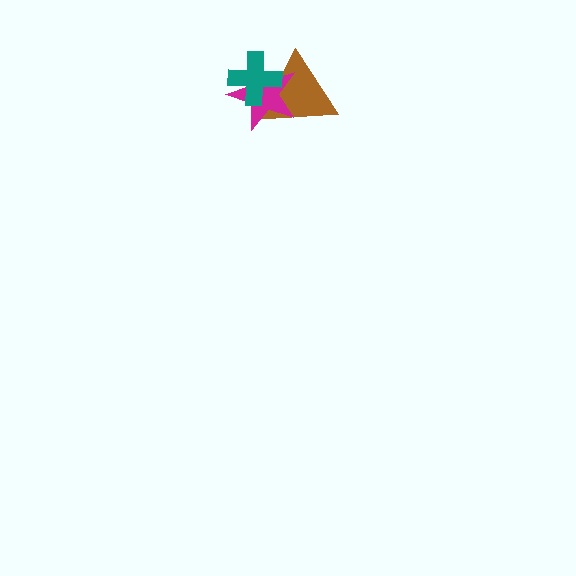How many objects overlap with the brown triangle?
2 objects overlap with the brown triangle.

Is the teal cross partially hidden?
No, no other shape covers it.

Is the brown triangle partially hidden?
Yes, it is partially covered by another shape.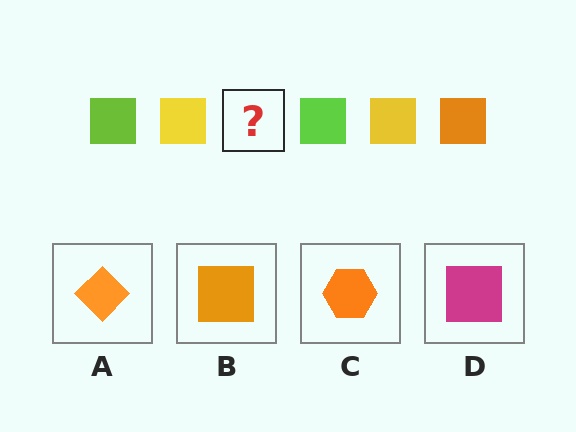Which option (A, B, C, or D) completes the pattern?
B.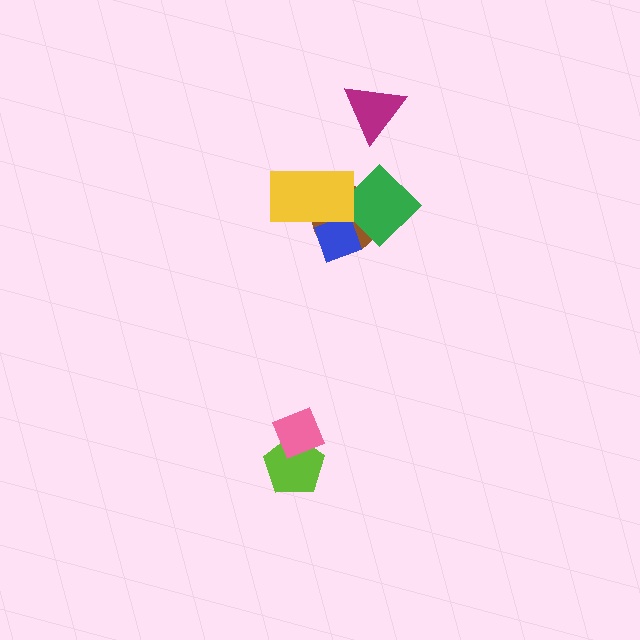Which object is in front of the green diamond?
The yellow rectangle is in front of the green diamond.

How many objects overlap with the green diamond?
3 objects overlap with the green diamond.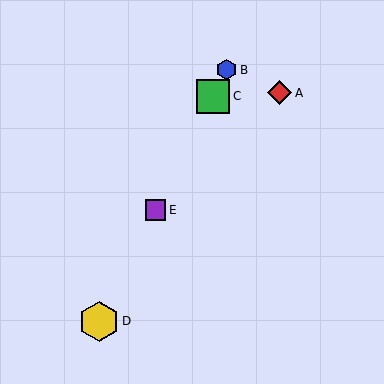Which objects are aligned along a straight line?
Objects B, C, D, E are aligned along a straight line.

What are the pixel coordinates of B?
Object B is at (226, 70).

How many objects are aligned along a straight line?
4 objects (B, C, D, E) are aligned along a straight line.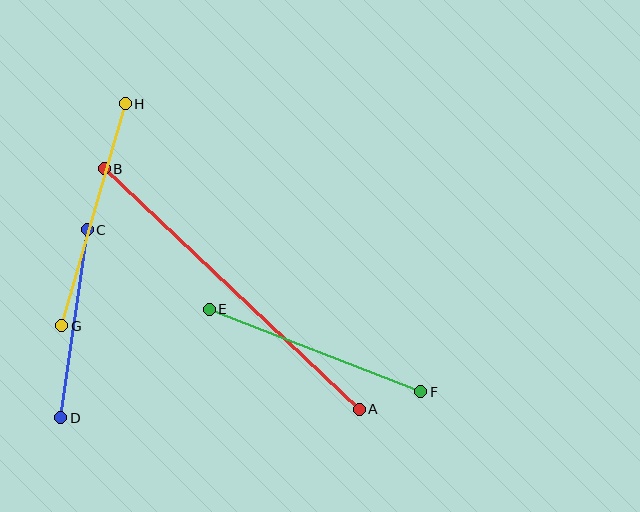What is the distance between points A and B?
The distance is approximately 350 pixels.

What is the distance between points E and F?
The distance is approximately 227 pixels.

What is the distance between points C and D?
The distance is approximately 190 pixels.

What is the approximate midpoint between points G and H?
The midpoint is at approximately (93, 215) pixels.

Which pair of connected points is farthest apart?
Points A and B are farthest apart.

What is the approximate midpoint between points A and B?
The midpoint is at approximately (232, 289) pixels.